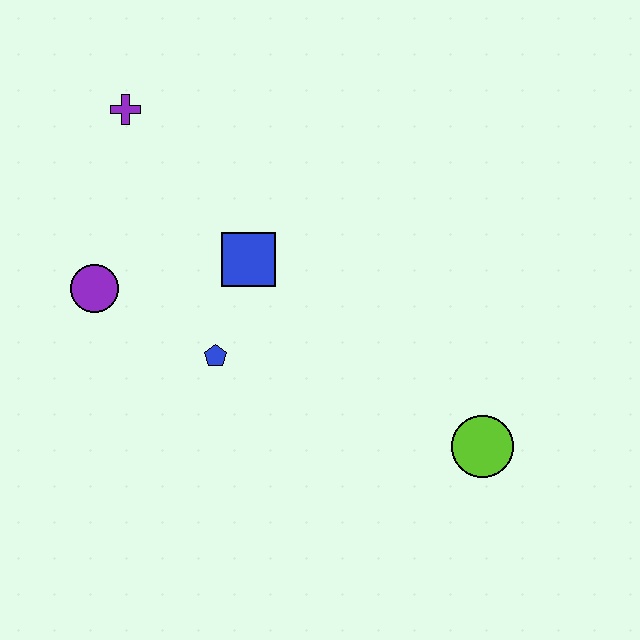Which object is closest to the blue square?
The blue pentagon is closest to the blue square.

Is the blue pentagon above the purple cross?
No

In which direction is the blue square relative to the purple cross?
The blue square is below the purple cross.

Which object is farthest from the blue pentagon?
The lime circle is farthest from the blue pentagon.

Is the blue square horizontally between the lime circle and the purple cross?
Yes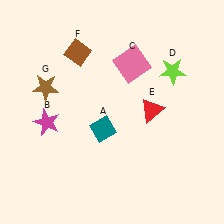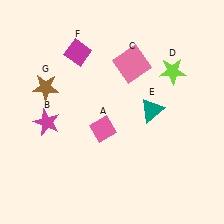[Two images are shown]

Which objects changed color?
A changed from teal to pink. E changed from red to teal. F changed from brown to magenta.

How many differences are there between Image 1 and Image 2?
There are 3 differences between the two images.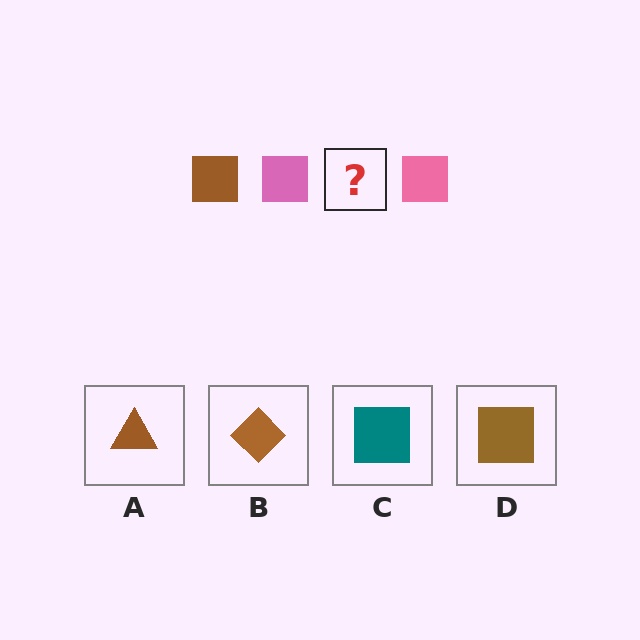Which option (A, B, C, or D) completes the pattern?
D.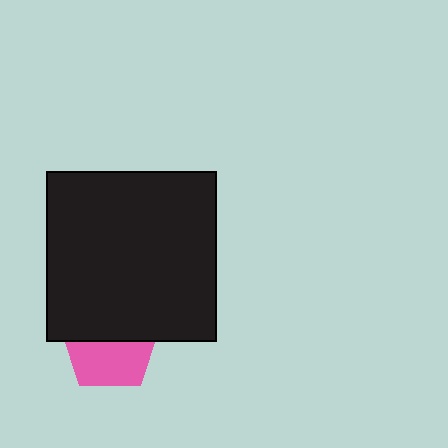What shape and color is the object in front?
The object in front is a black square.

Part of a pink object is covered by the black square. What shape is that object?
It is a pentagon.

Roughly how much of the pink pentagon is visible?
About half of it is visible (roughly 52%).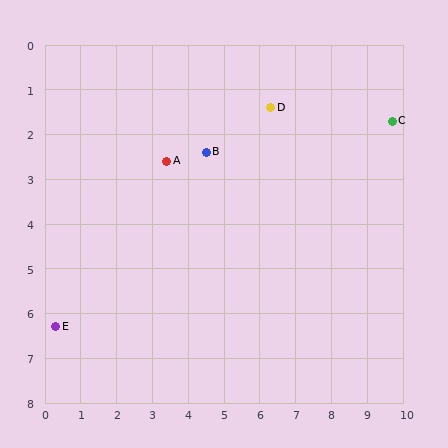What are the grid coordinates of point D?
Point D is at approximately (6.3, 1.4).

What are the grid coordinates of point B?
Point B is at approximately (4.5, 2.4).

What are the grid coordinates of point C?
Point C is at approximately (9.7, 1.7).